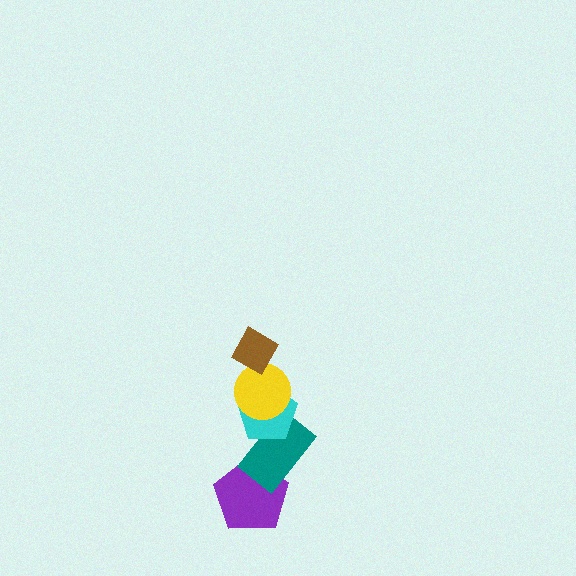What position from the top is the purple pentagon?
The purple pentagon is 5th from the top.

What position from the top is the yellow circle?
The yellow circle is 2nd from the top.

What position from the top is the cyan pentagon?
The cyan pentagon is 3rd from the top.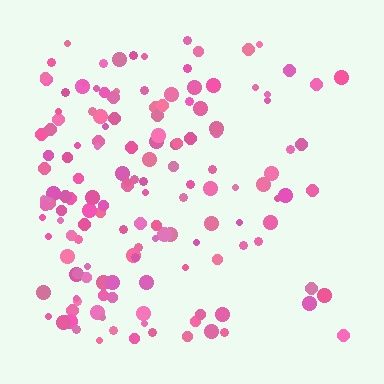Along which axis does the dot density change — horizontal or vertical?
Horizontal.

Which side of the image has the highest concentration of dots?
The left.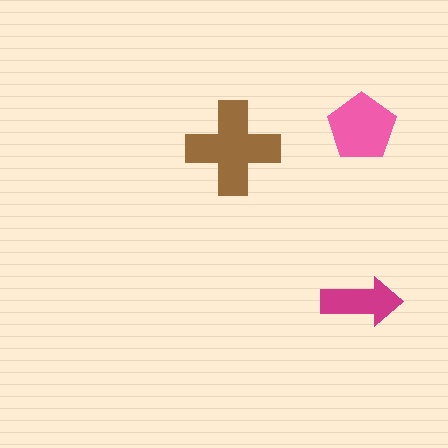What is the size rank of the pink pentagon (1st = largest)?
2nd.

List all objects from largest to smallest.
The brown cross, the pink pentagon, the magenta arrow.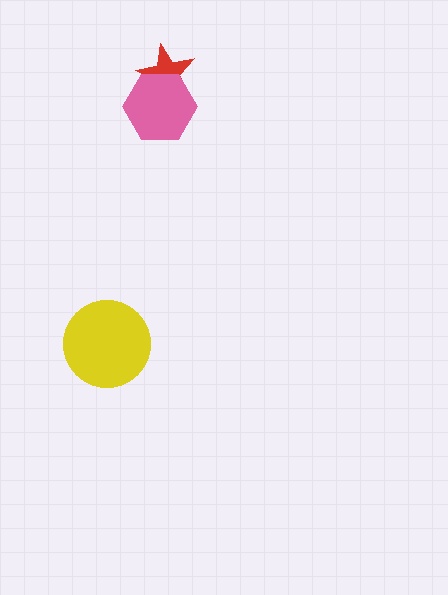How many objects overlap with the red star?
1 object overlaps with the red star.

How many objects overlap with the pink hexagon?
1 object overlaps with the pink hexagon.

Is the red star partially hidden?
Yes, it is partially covered by another shape.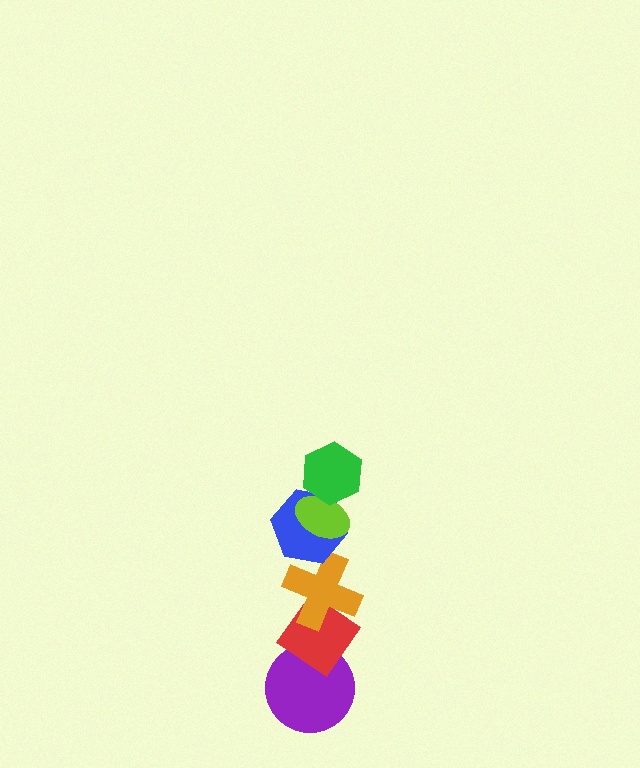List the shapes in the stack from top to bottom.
From top to bottom: the green hexagon, the lime ellipse, the blue hexagon, the orange cross, the red diamond, the purple circle.